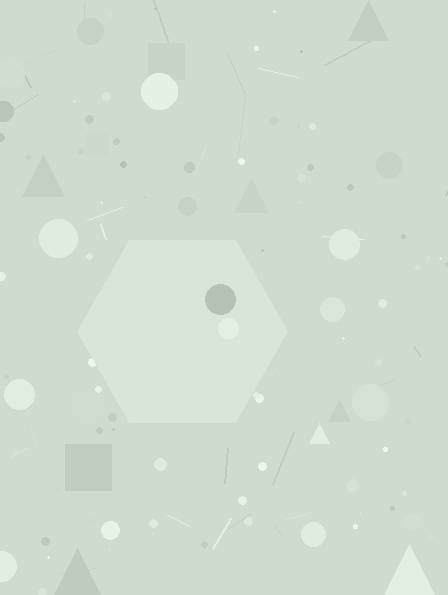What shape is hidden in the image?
A hexagon is hidden in the image.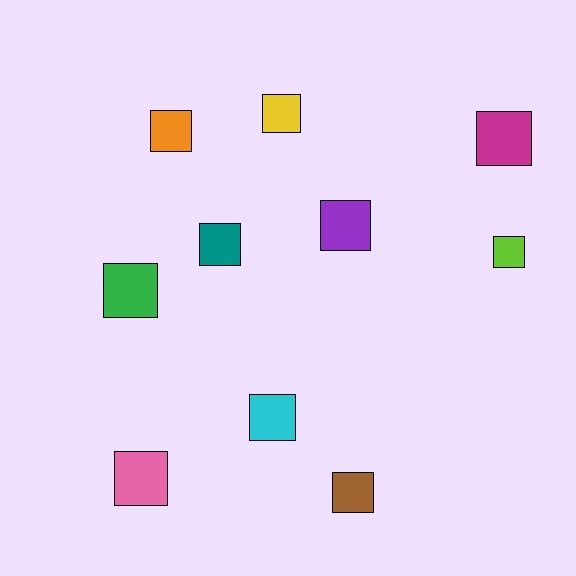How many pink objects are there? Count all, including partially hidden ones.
There is 1 pink object.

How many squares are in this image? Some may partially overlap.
There are 10 squares.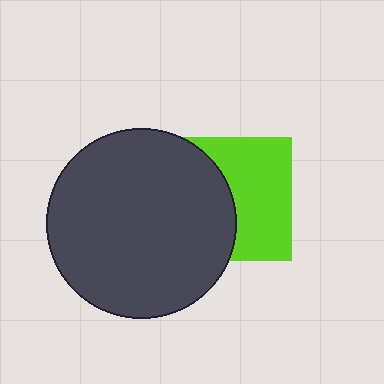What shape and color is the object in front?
The object in front is a dark gray circle.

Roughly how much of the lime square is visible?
About half of it is visible (roughly 53%).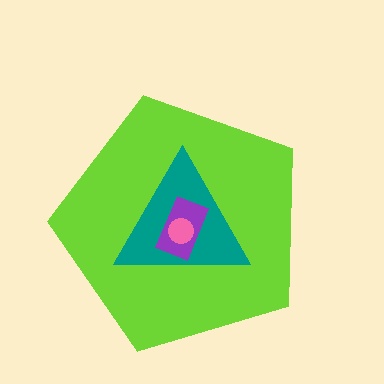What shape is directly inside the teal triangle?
The purple rectangle.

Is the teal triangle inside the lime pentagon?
Yes.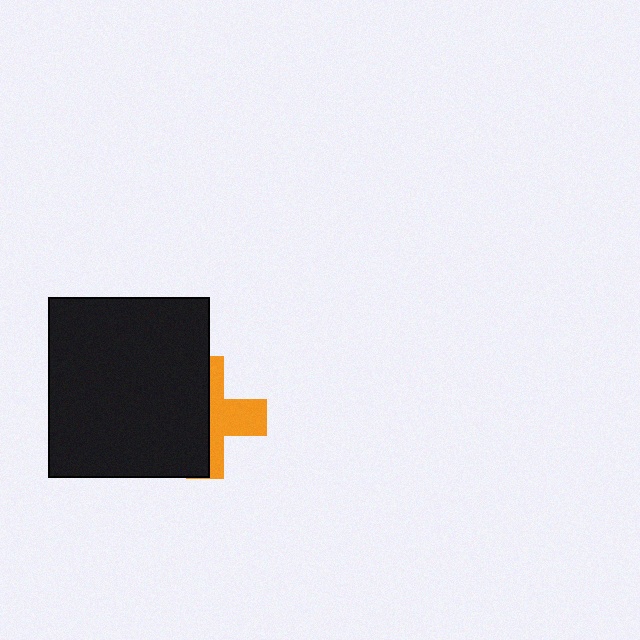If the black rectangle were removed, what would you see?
You would see the complete orange cross.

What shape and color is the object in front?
The object in front is a black rectangle.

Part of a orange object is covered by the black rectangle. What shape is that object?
It is a cross.